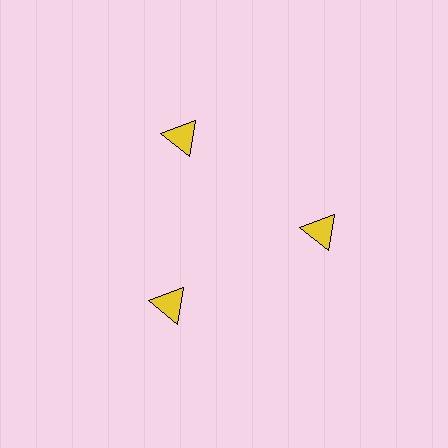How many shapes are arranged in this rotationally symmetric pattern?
There are 3 shapes, arranged in 3 groups of 1.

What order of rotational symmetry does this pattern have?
This pattern has 3-fold rotational symmetry.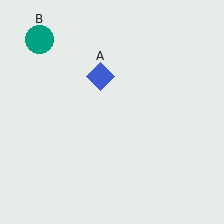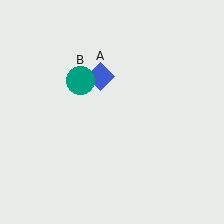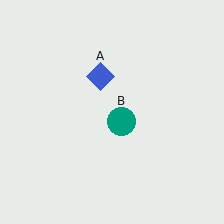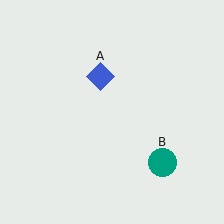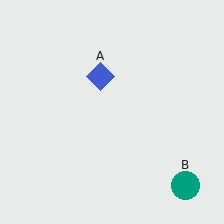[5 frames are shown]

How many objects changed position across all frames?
1 object changed position: teal circle (object B).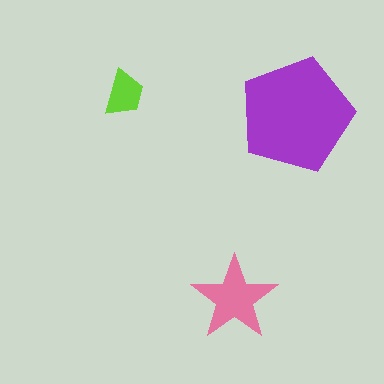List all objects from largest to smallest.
The purple pentagon, the pink star, the lime trapezoid.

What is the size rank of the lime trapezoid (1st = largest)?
3rd.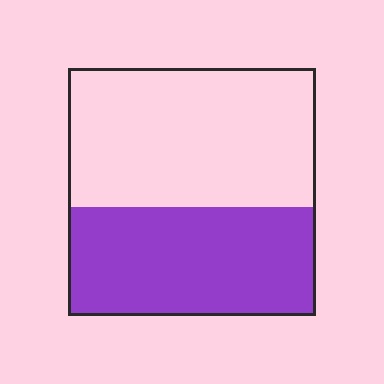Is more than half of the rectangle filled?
No.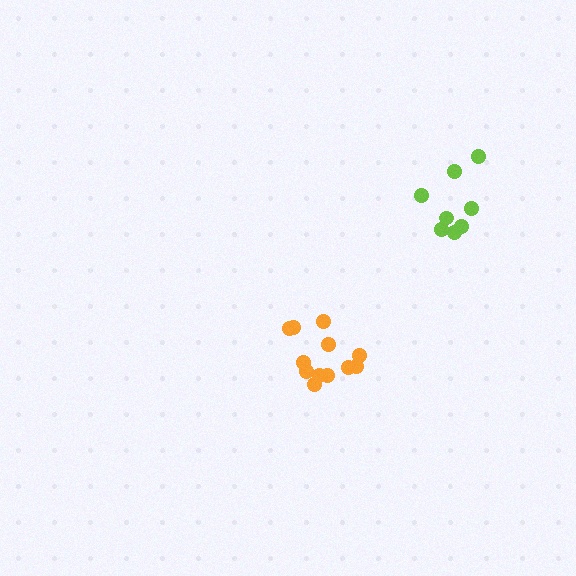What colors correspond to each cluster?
The clusters are colored: orange, lime.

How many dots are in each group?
Group 1: 12 dots, Group 2: 8 dots (20 total).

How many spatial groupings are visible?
There are 2 spatial groupings.